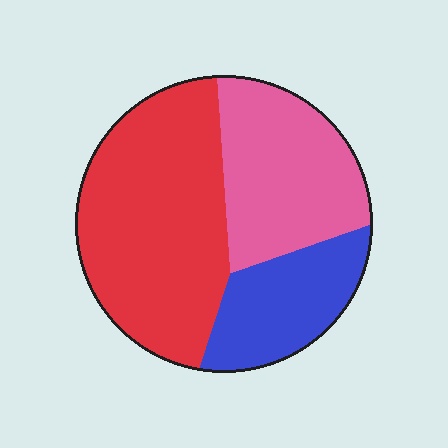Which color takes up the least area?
Blue, at roughly 20%.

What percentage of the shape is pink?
Pink covers roughly 30% of the shape.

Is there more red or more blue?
Red.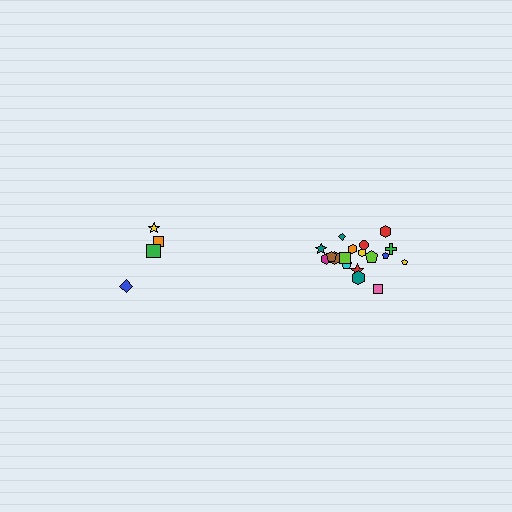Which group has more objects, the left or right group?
The right group.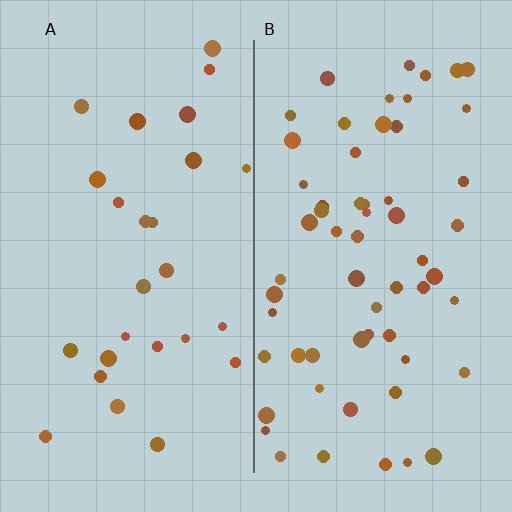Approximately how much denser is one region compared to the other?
Approximately 2.2× — region B over region A.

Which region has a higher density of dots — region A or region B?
B (the right).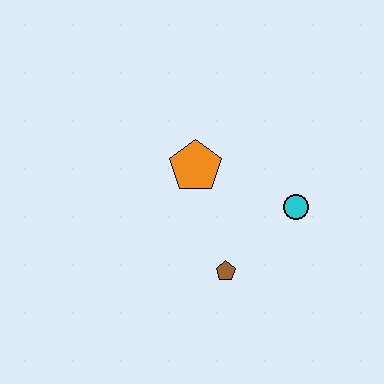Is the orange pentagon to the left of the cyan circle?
Yes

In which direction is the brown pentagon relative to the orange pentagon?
The brown pentagon is below the orange pentagon.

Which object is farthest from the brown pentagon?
The orange pentagon is farthest from the brown pentagon.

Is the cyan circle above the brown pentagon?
Yes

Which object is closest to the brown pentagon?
The cyan circle is closest to the brown pentagon.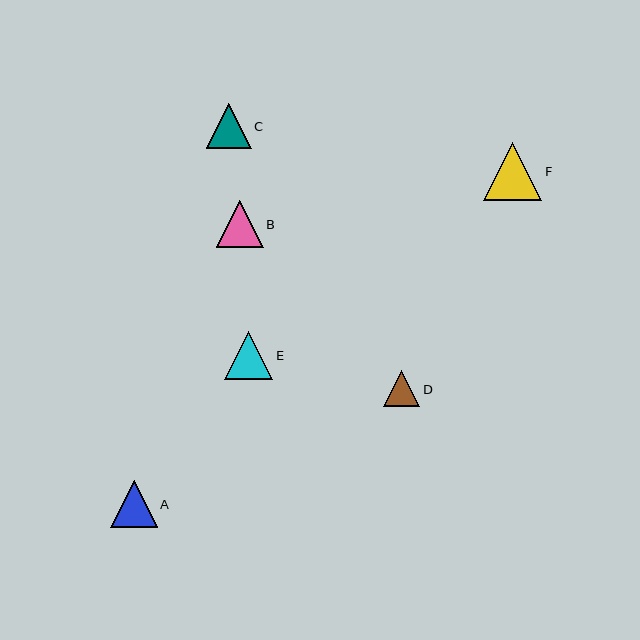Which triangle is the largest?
Triangle F is the largest with a size of approximately 58 pixels.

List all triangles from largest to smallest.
From largest to smallest: F, E, B, A, C, D.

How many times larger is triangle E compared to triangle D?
Triangle E is approximately 1.3 times the size of triangle D.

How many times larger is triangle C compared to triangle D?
Triangle C is approximately 1.3 times the size of triangle D.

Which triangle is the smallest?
Triangle D is the smallest with a size of approximately 36 pixels.